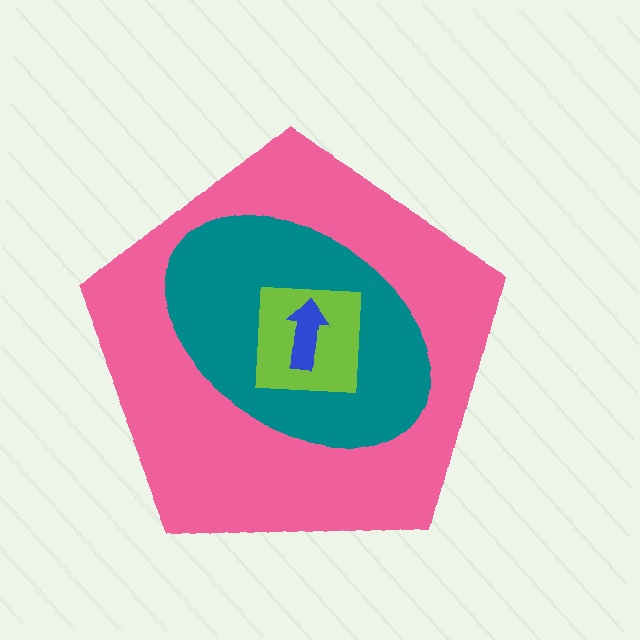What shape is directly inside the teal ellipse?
The lime square.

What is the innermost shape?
The blue arrow.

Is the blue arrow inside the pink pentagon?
Yes.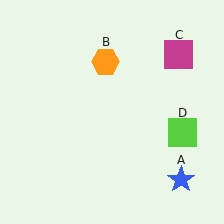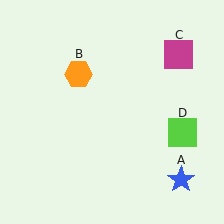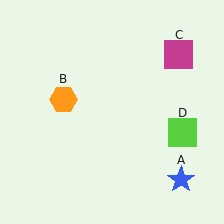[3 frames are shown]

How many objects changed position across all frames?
1 object changed position: orange hexagon (object B).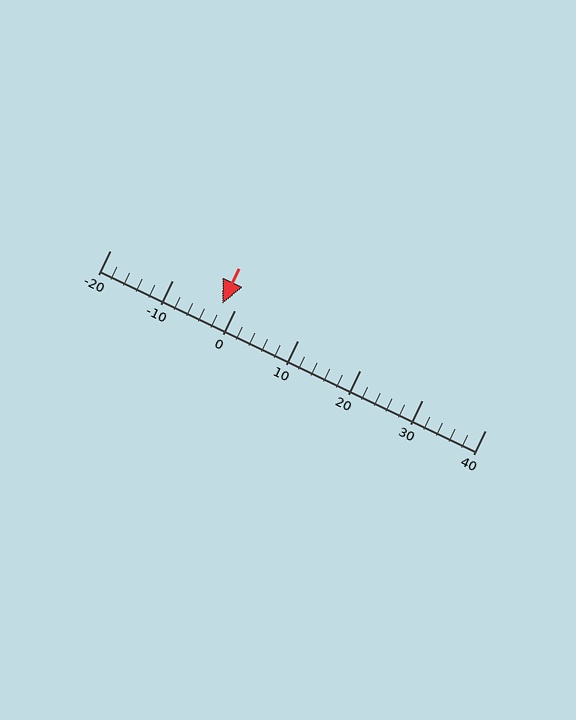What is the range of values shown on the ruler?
The ruler shows values from -20 to 40.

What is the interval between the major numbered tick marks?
The major tick marks are spaced 10 units apart.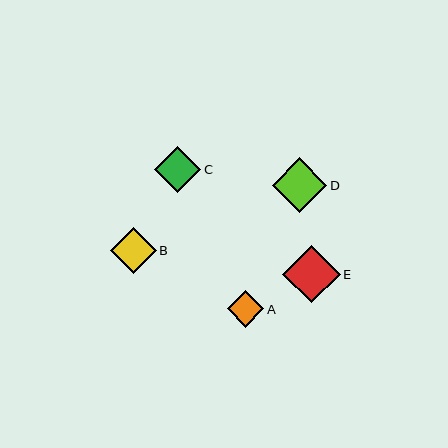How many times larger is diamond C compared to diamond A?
Diamond C is approximately 1.3 times the size of diamond A.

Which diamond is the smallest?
Diamond A is the smallest with a size of approximately 36 pixels.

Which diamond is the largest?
Diamond E is the largest with a size of approximately 57 pixels.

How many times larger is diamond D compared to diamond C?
Diamond D is approximately 1.2 times the size of diamond C.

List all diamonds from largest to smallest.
From largest to smallest: E, D, C, B, A.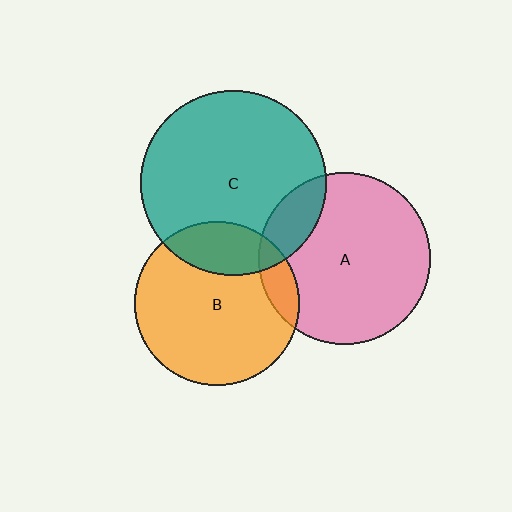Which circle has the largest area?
Circle C (teal).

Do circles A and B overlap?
Yes.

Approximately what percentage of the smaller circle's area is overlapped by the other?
Approximately 10%.